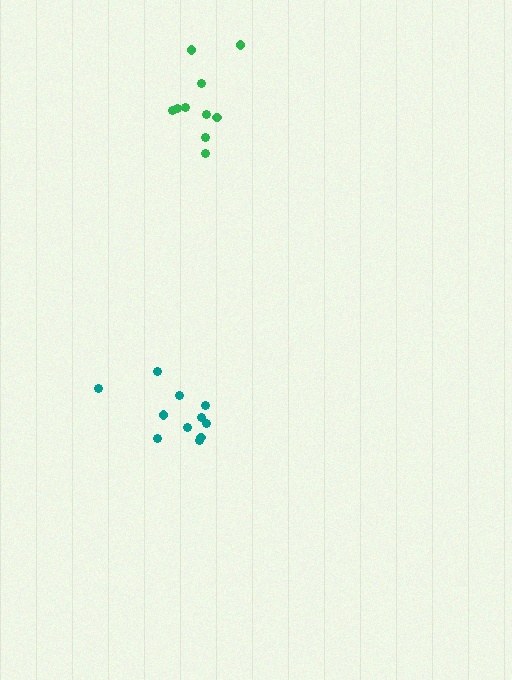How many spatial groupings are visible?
There are 2 spatial groupings.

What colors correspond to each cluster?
The clusters are colored: teal, green.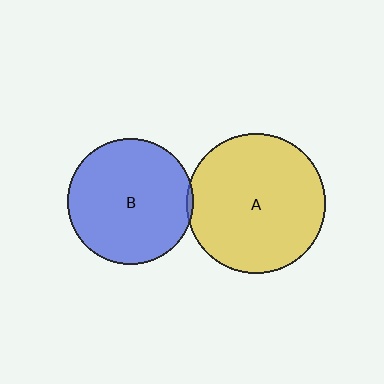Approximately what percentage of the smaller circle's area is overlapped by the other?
Approximately 5%.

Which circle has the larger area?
Circle A (yellow).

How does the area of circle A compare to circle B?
Approximately 1.2 times.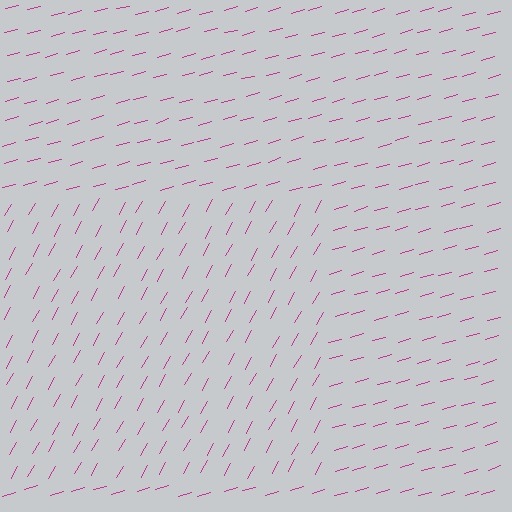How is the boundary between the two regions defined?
The boundary is defined purely by a change in line orientation (approximately 45 degrees difference). All lines are the same color and thickness.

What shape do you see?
I see a rectangle.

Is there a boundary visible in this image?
Yes, there is a texture boundary formed by a change in line orientation.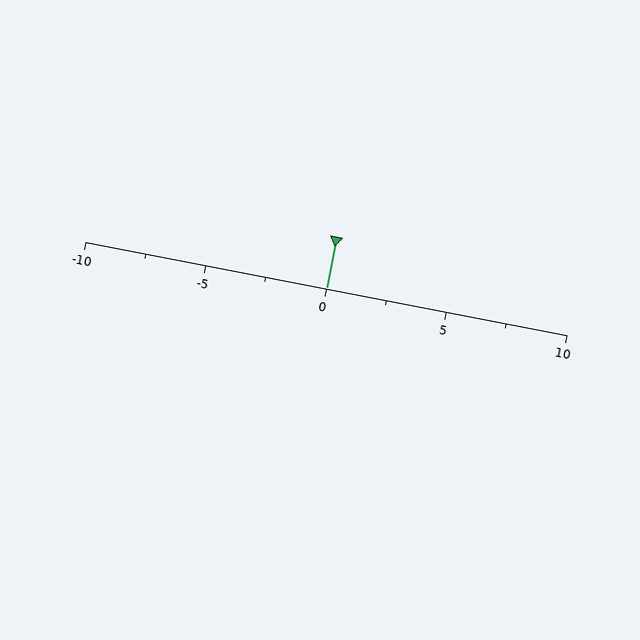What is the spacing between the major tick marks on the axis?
The major ticks are spaced 5 apart.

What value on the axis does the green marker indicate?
The marker indicates approximately 0.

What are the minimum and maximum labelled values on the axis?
The axis runs from -10 to 10.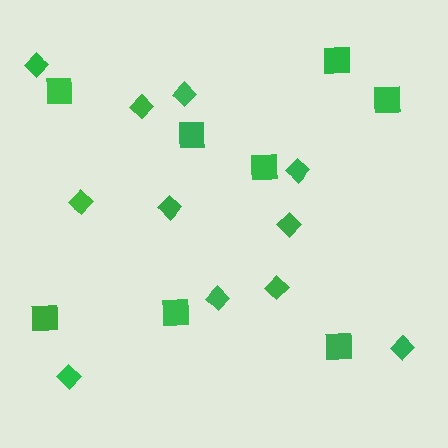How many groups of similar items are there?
There are 2 groups: one group of squares (8) and one group of diamonds (11).